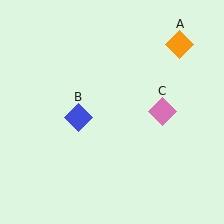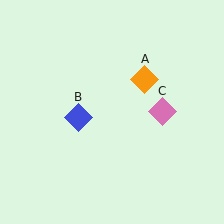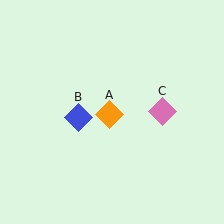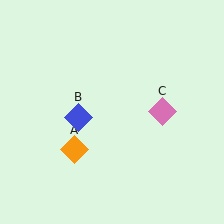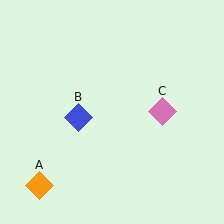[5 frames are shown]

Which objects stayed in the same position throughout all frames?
Blue diamond (object B) and pink diamond (object C) remained stationary.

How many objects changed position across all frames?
1 object changed position: orange diamond (object A).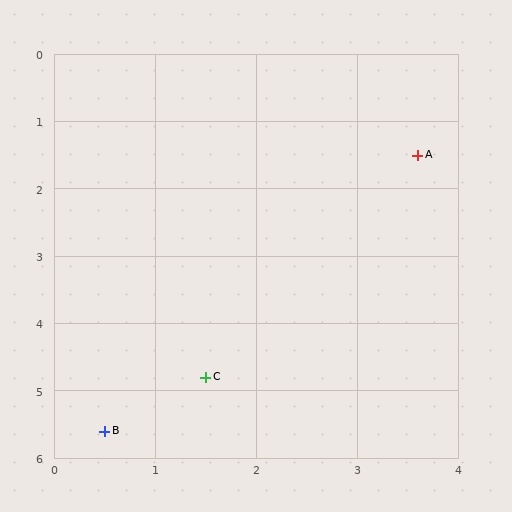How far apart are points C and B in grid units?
Points C and B are about 1.3 grid units apart.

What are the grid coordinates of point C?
Point C is at approximately (1.5, 4.8).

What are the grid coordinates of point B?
Point B is at approximately (0.5, 5.6).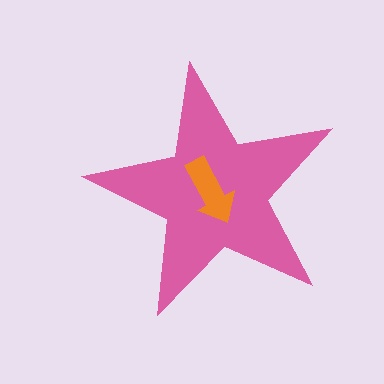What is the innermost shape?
The orange arrow.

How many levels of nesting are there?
2.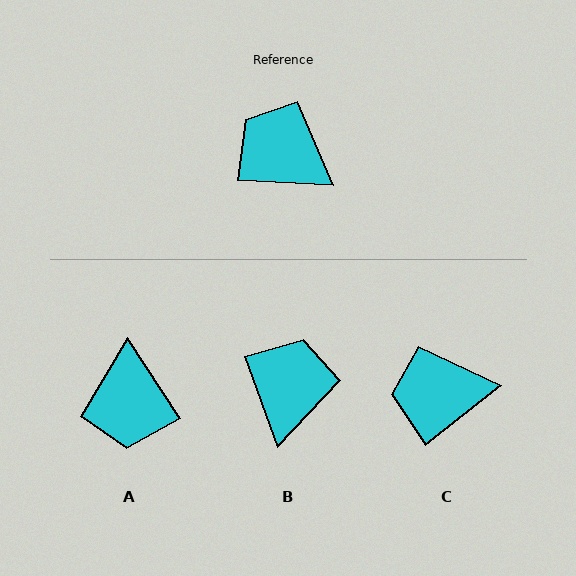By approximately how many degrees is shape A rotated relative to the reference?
Approximately 126 degrees counter-clockwise.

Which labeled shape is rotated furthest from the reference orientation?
A, about 126 degrees away.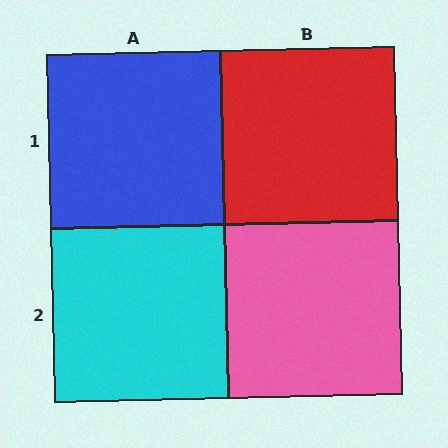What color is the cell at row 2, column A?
Cyan.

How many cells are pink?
1 cell is pink.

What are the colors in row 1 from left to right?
Blue, red.